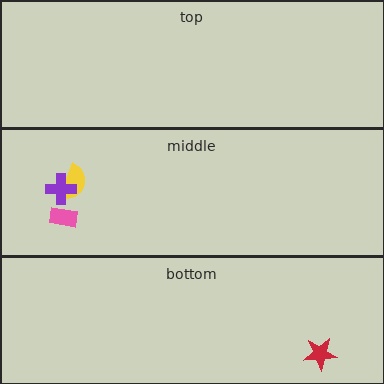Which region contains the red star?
The bottom region.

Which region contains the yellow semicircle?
The middle region.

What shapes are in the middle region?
The pink rectangle, the yellow semicircle, the purple cross.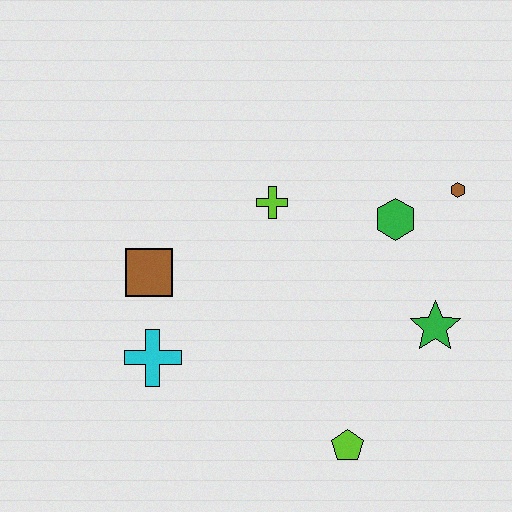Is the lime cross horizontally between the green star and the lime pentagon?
No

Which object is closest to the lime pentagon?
The green star is closest to the lime pentagon.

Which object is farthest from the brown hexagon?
The cyan cross is farthest from the brown hexagon.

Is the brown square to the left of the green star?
Yes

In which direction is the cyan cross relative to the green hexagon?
The cyan cross is to the left of the green hexagon.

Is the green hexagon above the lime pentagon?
Yes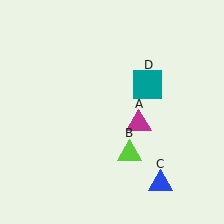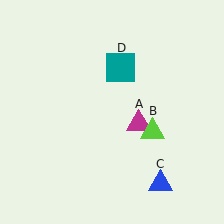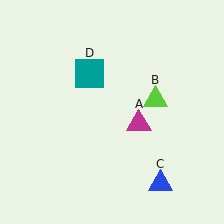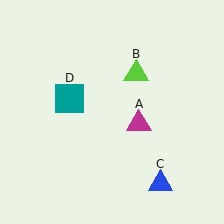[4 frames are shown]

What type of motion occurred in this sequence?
The lime triangle (object B), teal square (object D) rotated counterclockwise around the center of the scene.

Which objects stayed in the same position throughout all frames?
Magenta triangle (object A) and blue triangle (object C) remained stationary.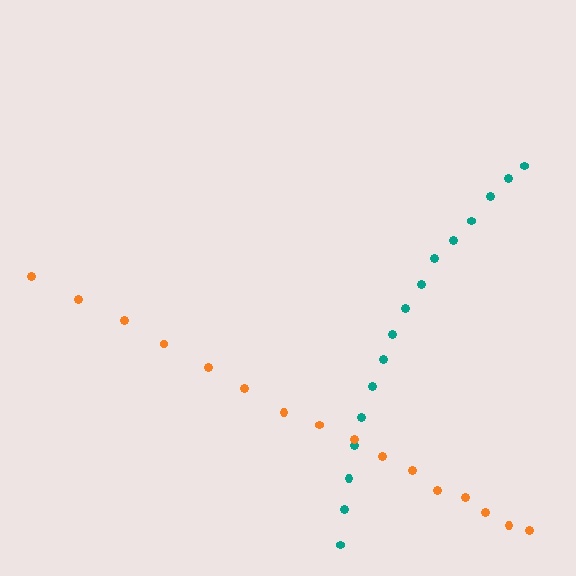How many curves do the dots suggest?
There are 2 distinct paths.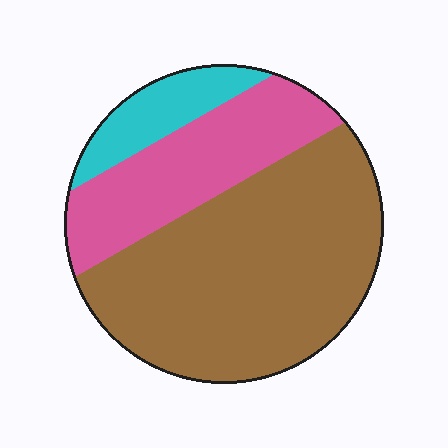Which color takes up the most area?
Brown, at roughly 60%.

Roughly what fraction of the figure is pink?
Pink takes up about one quarter (1/4) of the figure.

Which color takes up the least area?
Cyan, at roughly 10%.